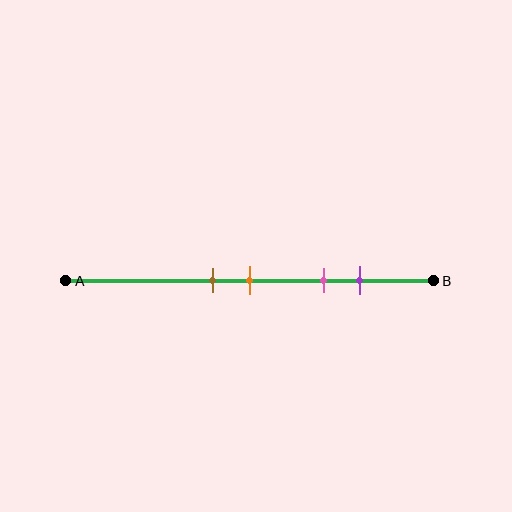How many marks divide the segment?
There are 4 marks dividing the segment.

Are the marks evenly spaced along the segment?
No, the marks are not evenly spaced.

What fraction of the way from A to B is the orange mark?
The orange mark is approximately 50% (0.5) of the way from A to B.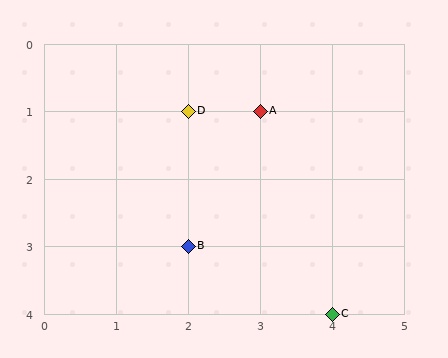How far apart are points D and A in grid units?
Points D and A are 1 column apart.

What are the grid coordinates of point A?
Point A is at grid coordinates (3, 1).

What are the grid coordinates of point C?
Point C is at grid coordinates (4, 4).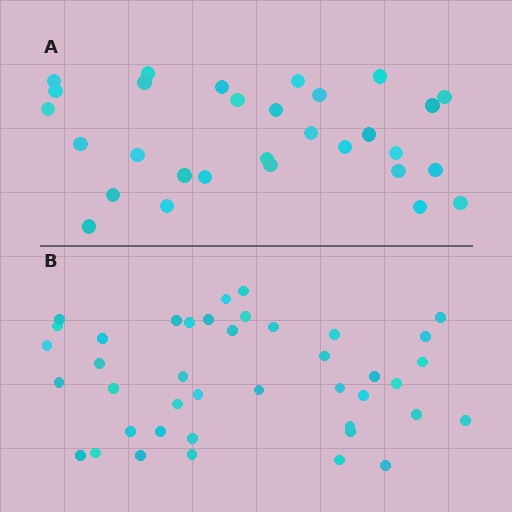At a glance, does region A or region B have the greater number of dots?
Region B (the bottom region) has more dots.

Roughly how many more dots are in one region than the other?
Region B has roughly 12 or so more dots than region A.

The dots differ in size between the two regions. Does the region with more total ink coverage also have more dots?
No. Region A has more total ink coverage because its dots are larger, but region B actually contains more individual dots. Total area can be misleading — the number of items is what matters here.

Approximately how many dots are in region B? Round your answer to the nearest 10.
About 40 dots. (The exact count is 41, which rounds to 40.)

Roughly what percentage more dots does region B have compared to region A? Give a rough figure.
About 35% more.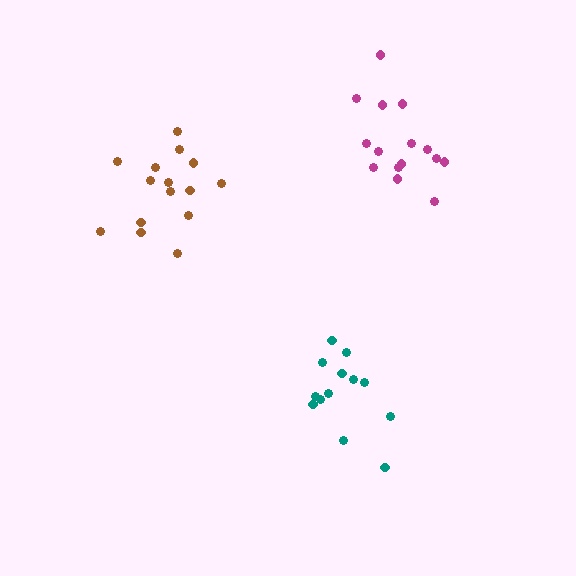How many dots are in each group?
Group 1: 15 dots, Group 2: 15 dots, Group 3: 13 dots (43 total).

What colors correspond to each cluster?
The clusters are colored: brown, magenta, teal.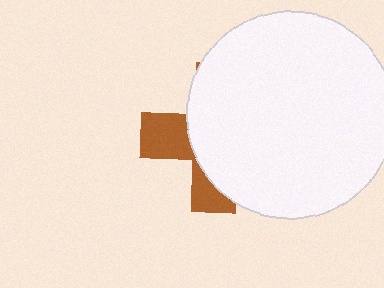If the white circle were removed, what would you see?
You would see the complete brown cross.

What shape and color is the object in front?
The object in front is a white circle.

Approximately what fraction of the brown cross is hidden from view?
Roughly 69% of the brown cross is hidden behind the white circle.